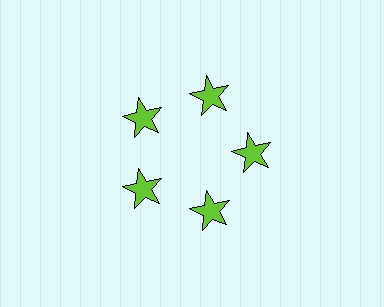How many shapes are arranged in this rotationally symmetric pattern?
There are 5 shapes, arranged in 5 groups of 1.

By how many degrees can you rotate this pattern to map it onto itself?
The pattern maps onto itself every 72 degrees of rotation.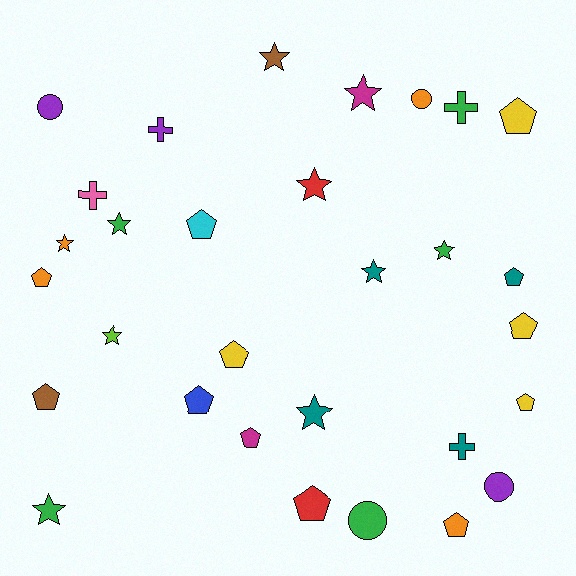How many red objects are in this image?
There are 2 red objects.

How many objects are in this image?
There are 30 objects.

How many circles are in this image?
There are 4 circles.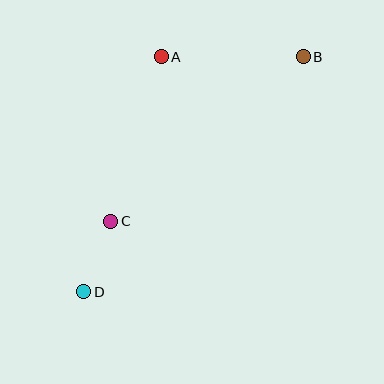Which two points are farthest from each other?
Points B and D are farthest from each other.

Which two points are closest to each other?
Points C and D are closest to each other.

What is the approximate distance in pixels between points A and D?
The distance between A and D is approximately 247 pixels.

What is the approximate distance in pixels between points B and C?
The distance between B and C is approximately 253 pixels.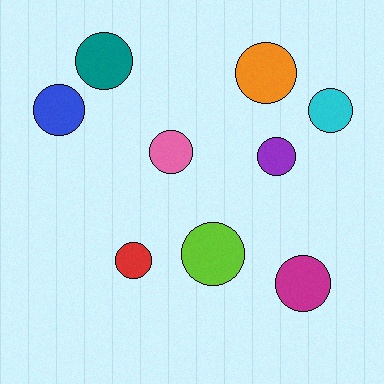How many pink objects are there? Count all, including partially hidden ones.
There is 1 pink object.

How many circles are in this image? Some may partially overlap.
There are 9 circles.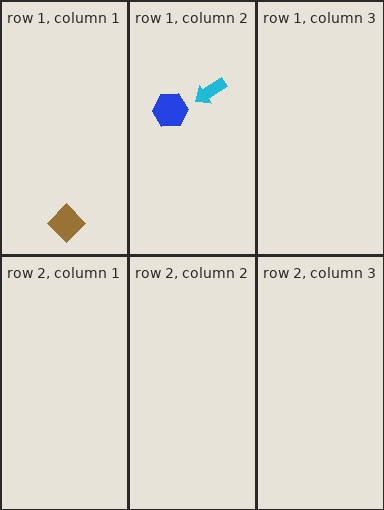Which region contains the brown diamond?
The row 1, column 1 region.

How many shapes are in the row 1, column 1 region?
1.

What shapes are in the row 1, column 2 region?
The blue hexagon, the cyan arrow.